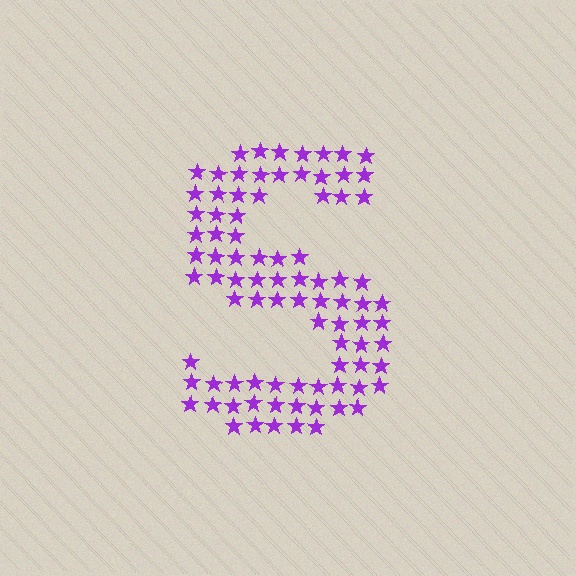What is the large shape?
The large shape is the letter S.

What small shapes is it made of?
It is made of small stars.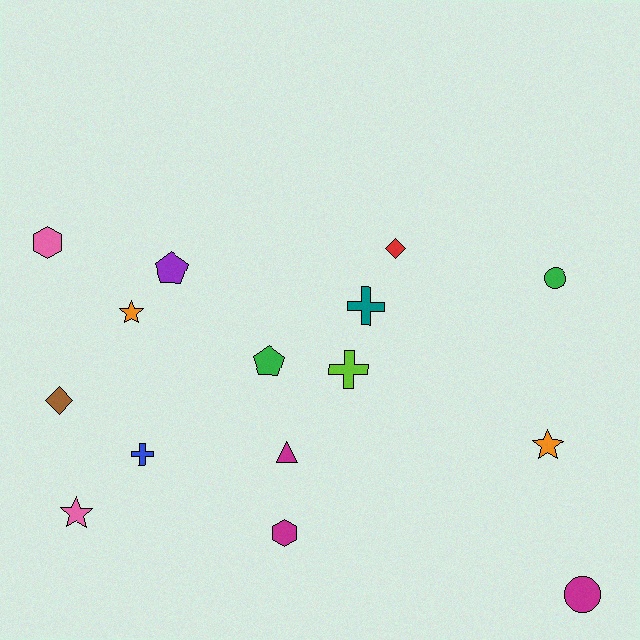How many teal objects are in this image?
There is 1 teal object.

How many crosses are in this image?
There are 3 crosses.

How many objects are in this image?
There are 15 objects.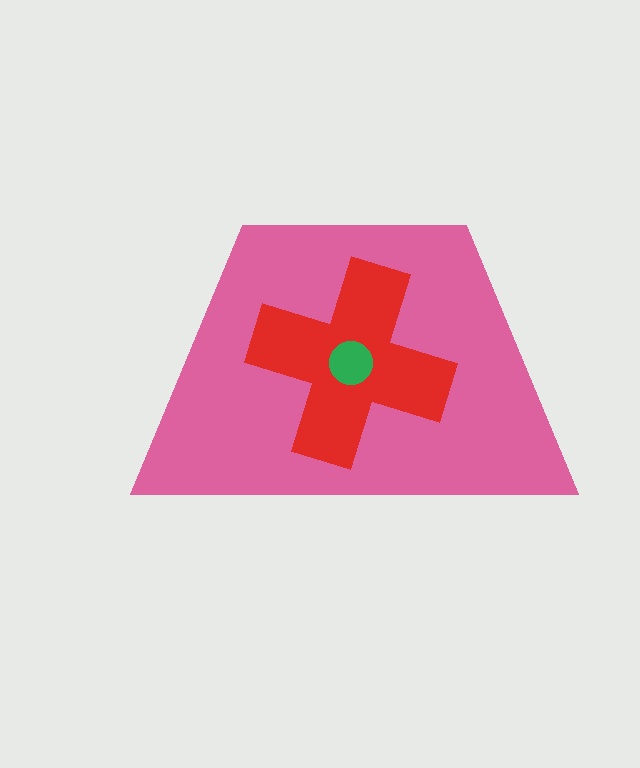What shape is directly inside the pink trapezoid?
The red cross.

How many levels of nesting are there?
3.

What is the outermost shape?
The pink trapezoid.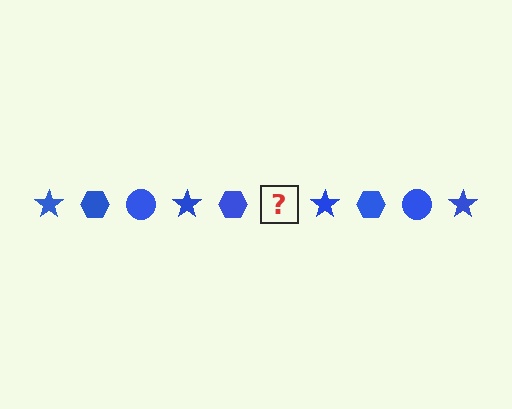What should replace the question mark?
The question mark should be replaced with a blue circle.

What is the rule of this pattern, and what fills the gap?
The rule is that the pattern cycles through star, hexagon, circle shapes in blue. The gap should be filled with a blue circle.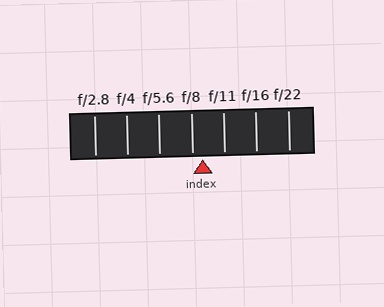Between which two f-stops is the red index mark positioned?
The index mark is between f/8 and f/11.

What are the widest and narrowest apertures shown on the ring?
The widest aperture shown is f/2.8 and the narrowest is f/22.